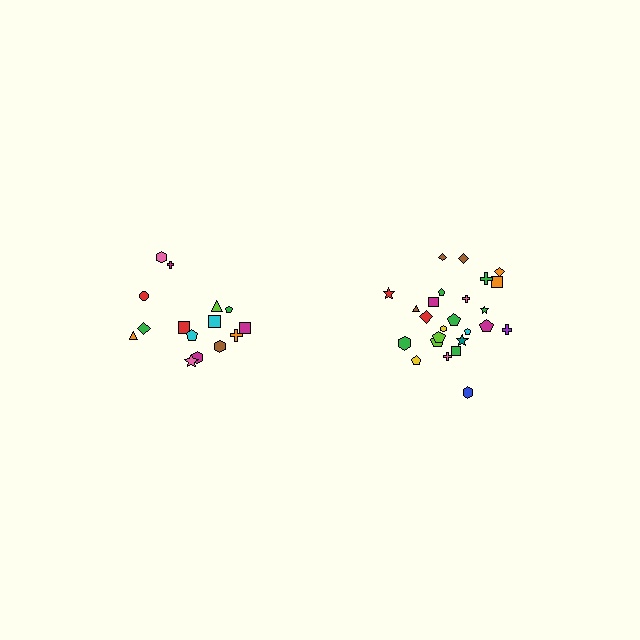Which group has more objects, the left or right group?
The right group.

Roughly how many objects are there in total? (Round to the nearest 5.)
Roughly 40 objects in total.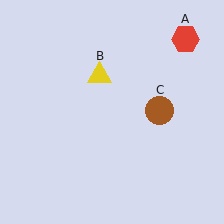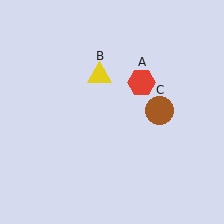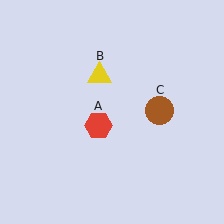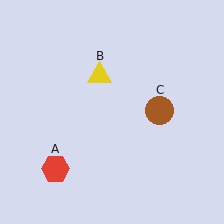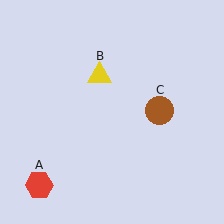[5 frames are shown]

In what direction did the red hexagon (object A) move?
The red hexagon (object A) moved down and to the left.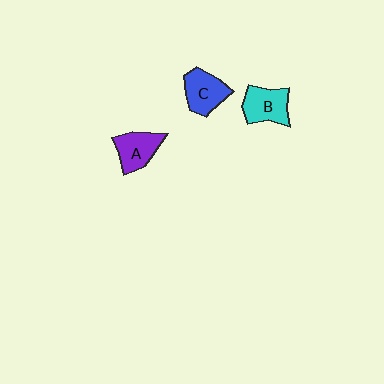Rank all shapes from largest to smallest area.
From largest to smallest: B (cyan), C (blue), A (purple).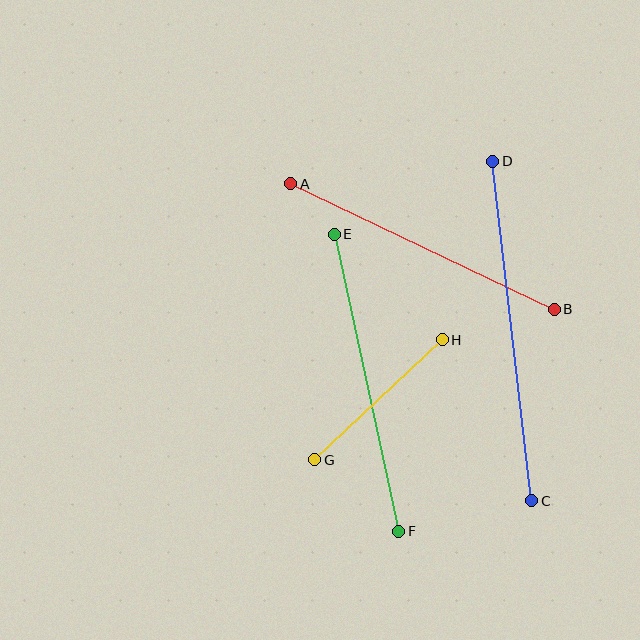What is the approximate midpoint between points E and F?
The midpoint is at approximately (367, 383) pixels.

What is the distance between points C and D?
The distance is approximately 341 pixels.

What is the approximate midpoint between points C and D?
The midpoint is at approximately (512, 331) pixels.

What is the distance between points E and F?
The distance is approximately 304 pixels.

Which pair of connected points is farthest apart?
Points C and D are farthest apart.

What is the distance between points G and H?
The distance is approximately 175 pixels.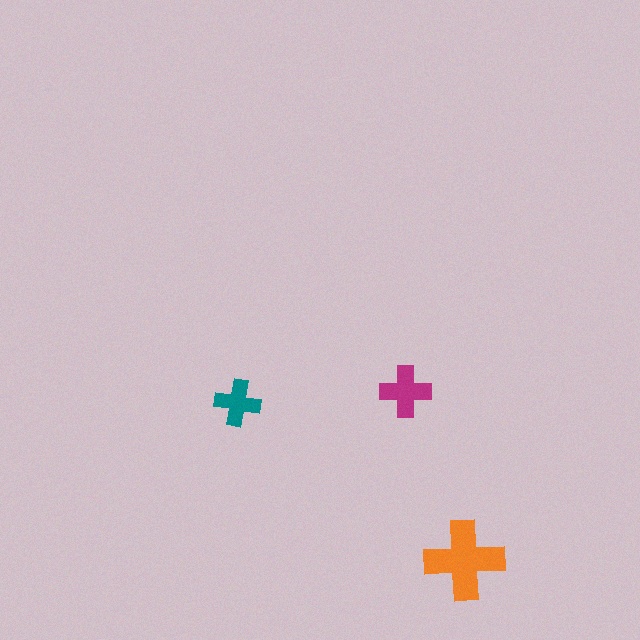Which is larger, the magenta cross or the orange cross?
The orange one.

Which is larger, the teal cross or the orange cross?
The orange one.